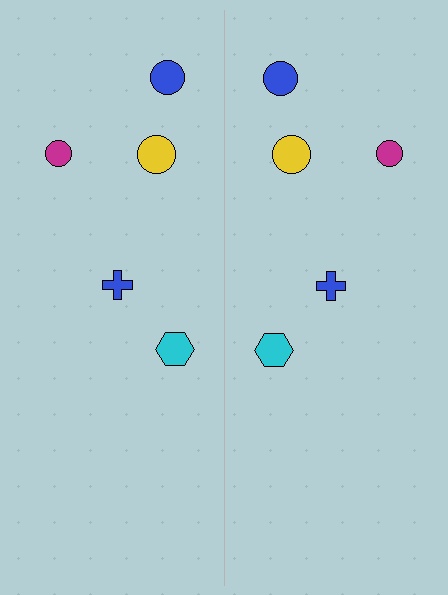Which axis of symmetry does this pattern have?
The pattern has a vertical axis of symmetry running through the center of the image.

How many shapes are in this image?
There are 10 shapes in this image.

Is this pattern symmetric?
Yes, this pattern has bilateral (reflection) symmetry.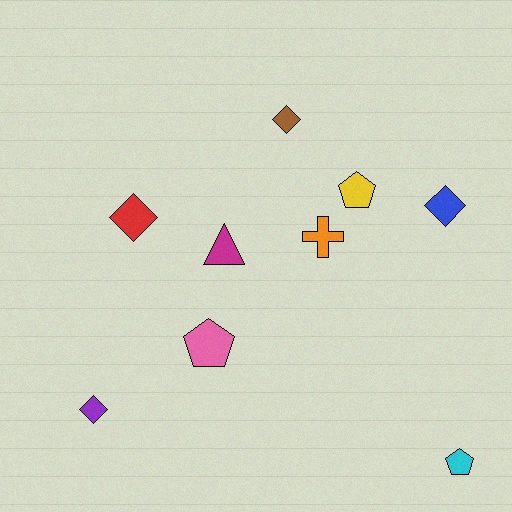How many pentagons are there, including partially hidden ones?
There are 3 pentagons.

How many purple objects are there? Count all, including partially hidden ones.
There is 1 purple object.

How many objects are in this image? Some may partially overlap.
There are 9 objects.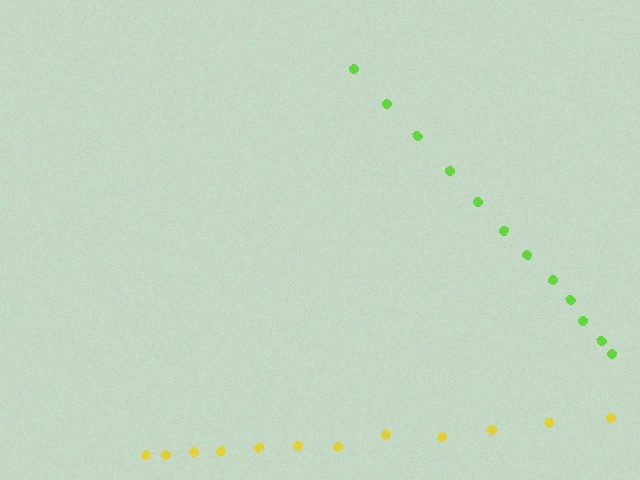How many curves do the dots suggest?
There are 2 distinct paths.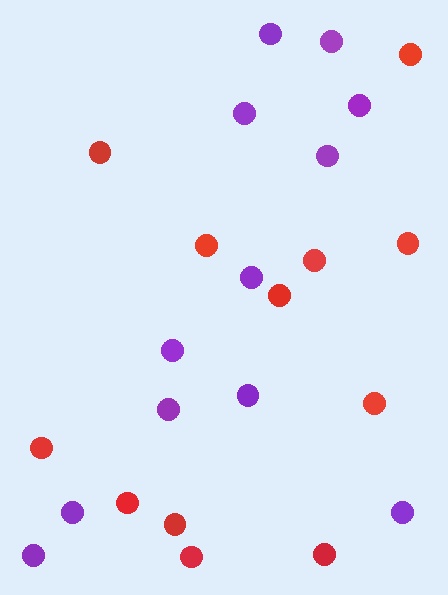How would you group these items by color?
There are 2 groups: one group of red circles (12) and one group of purple circles (12).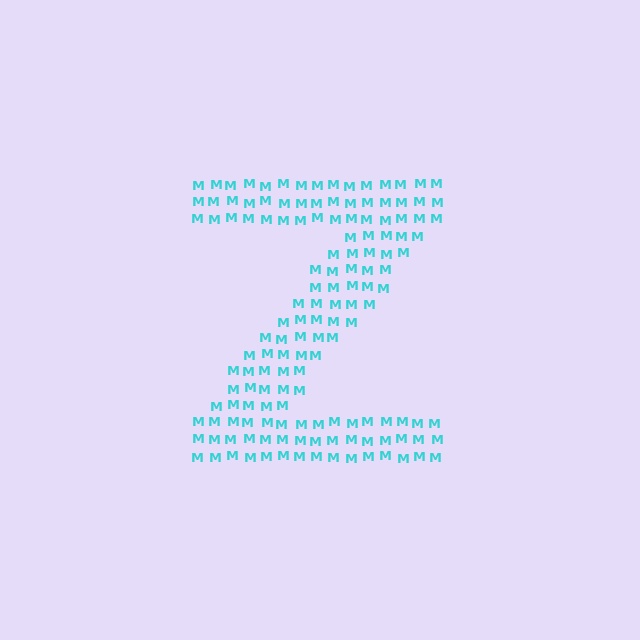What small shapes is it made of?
It is made of small letter M's.